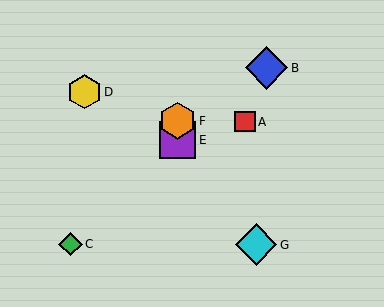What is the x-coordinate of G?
Object G is at x≈256.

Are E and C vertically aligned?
No, E is at x≈178 and C is at x≈71.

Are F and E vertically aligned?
Yes, both are at x≈178.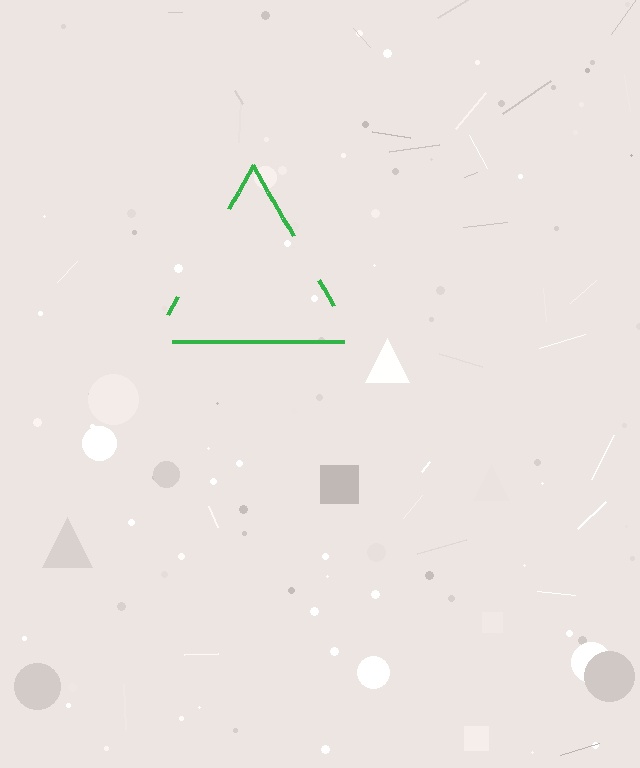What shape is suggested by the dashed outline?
The dashed outline suggests a triangle.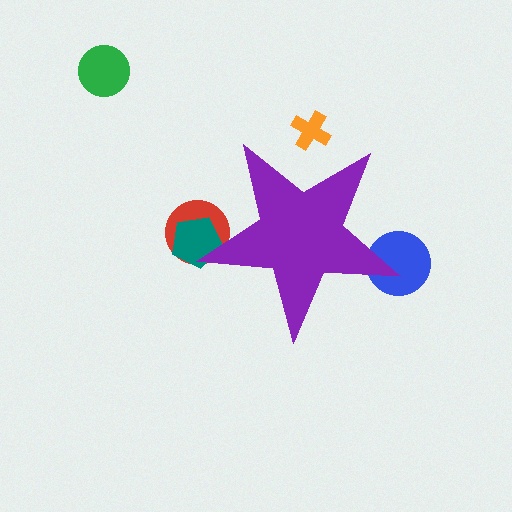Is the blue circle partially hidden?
Yes, the blue circle is partially hidden behind the purple star.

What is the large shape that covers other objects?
A purple star.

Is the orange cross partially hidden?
Yes, the orange cross is partially hidden behind the purple star.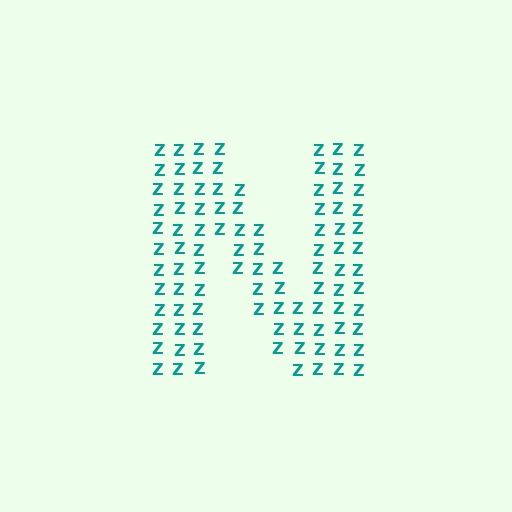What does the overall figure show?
The overall figure shows the letter N.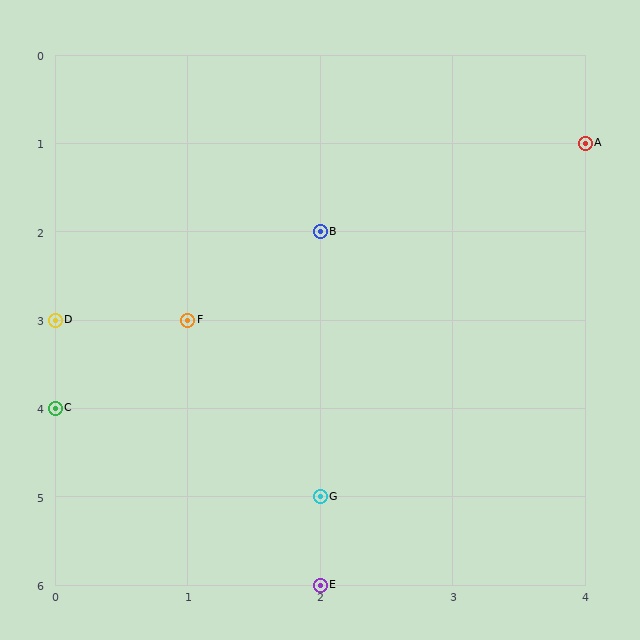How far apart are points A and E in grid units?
Points A and E are 2 columns and 5 rows apart (about 5.4 grid units diagonally).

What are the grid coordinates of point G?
Point G is at grid coordinates (2, 5).